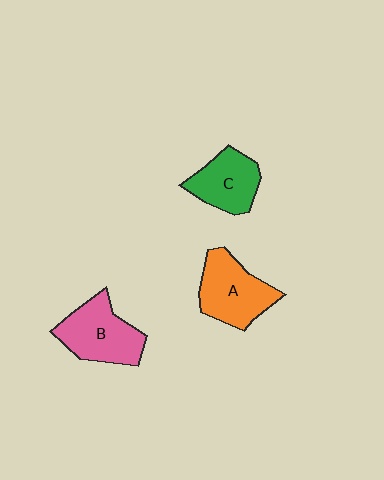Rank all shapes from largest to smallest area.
From largest to smallest: B (pink), A (orange), C (green).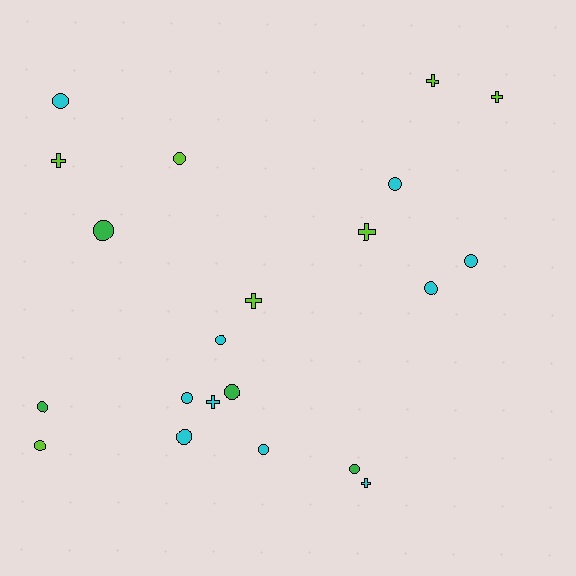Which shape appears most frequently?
Circle, with 14 objects.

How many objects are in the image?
There are 21 objects.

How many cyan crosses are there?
There are 2 cyan crosses.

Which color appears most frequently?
Cyan, with 10 objects.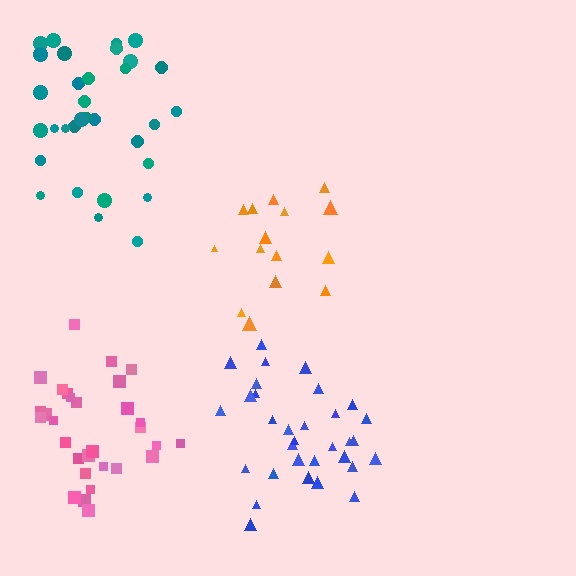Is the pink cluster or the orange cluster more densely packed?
Pink.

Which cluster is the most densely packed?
Pink.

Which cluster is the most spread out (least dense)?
Orange.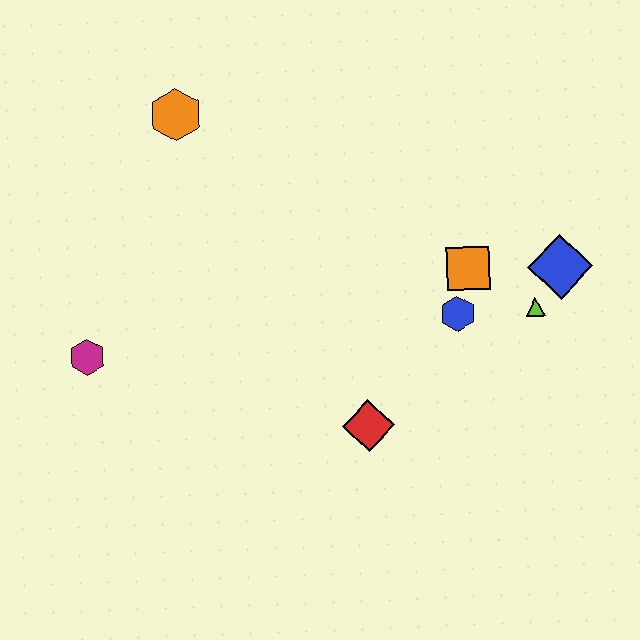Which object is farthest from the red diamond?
The orange hexagon is farthest from the red diamond.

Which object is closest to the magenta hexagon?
The orange hexagon is closest to the magenta hexagon.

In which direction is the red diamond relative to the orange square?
The red diamond is below the orange square.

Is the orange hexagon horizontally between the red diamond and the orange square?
No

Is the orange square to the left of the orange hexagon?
No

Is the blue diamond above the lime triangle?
Yes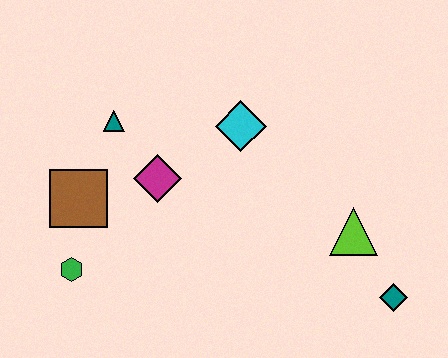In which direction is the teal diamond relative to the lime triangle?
The teal diamond is below the lime triangle.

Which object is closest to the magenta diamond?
The teal triangle is closest to the magenta diamond.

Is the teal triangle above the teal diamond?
Yes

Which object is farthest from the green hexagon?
The teal diamond is farthest from the green hexagon.